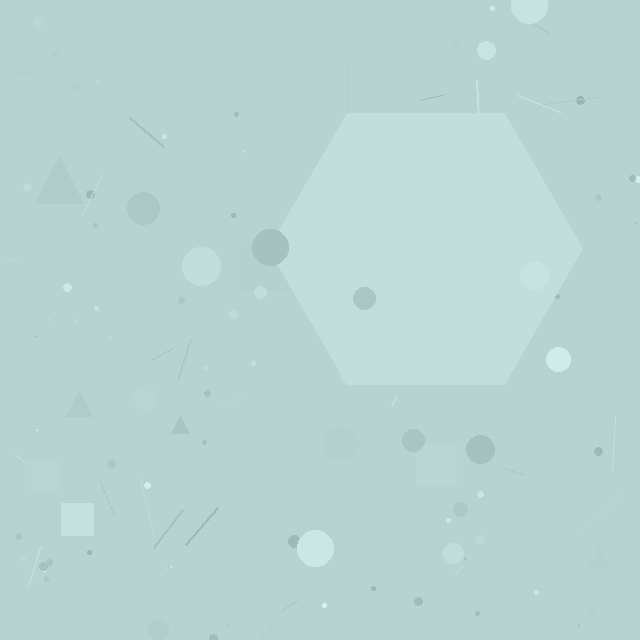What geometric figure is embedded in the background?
A hexagon is embedded in the background.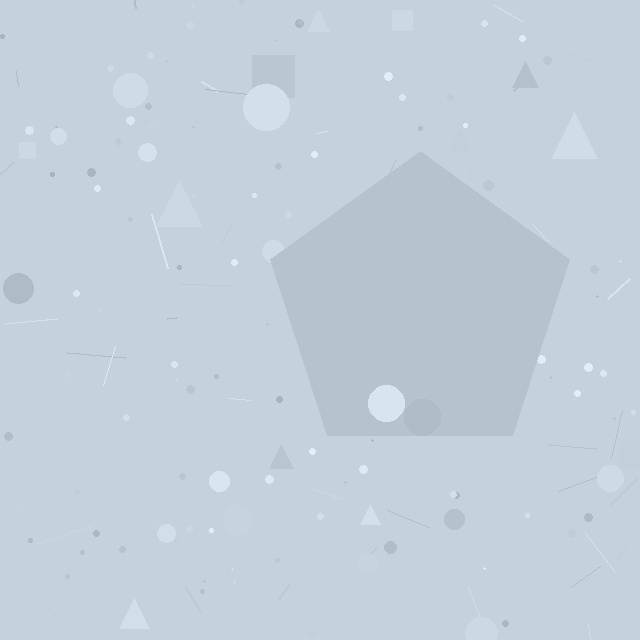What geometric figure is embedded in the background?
A pentagon is embedded in the background.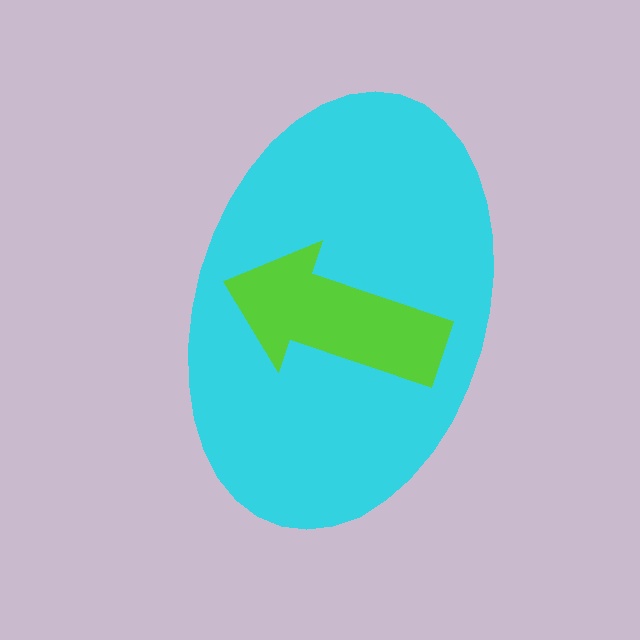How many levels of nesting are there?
2.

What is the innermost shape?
The lime arrow.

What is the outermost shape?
The cyan ellipse.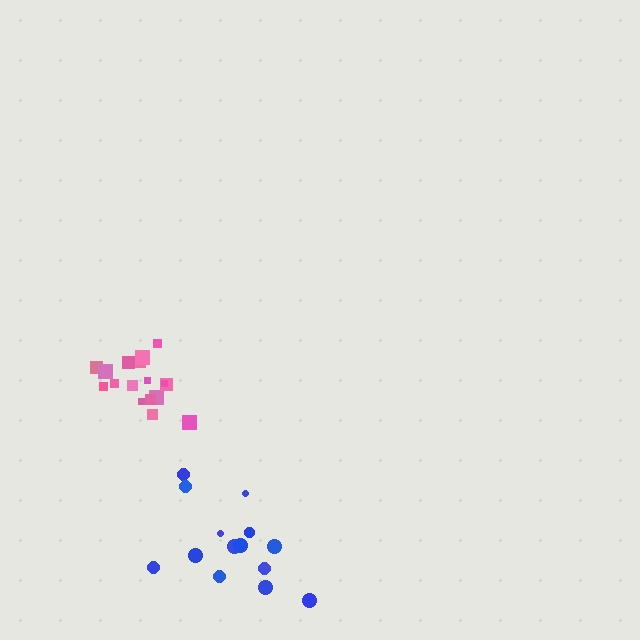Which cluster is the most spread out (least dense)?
Blue.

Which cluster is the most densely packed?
Pink.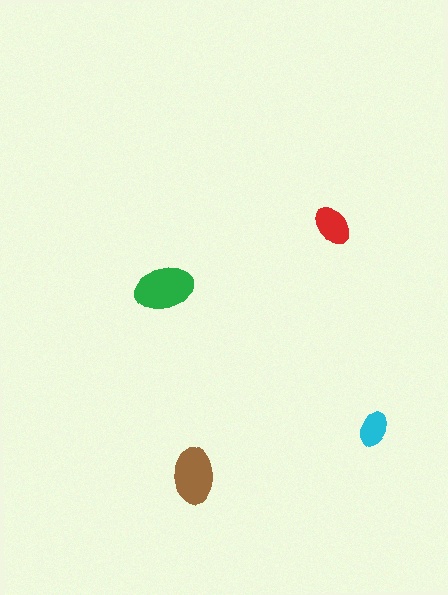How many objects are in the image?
There are 4 objects in the image.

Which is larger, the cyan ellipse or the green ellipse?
The green one.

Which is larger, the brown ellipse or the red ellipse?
The brown one.